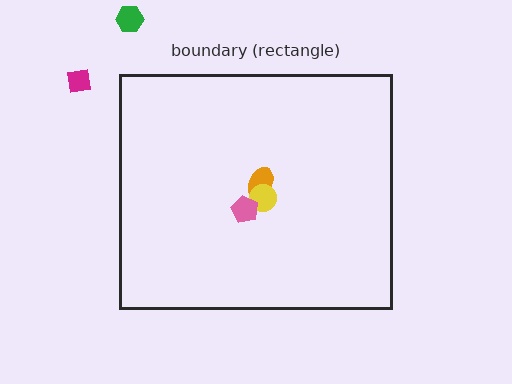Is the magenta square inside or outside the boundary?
Outside.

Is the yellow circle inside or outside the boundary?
Inside.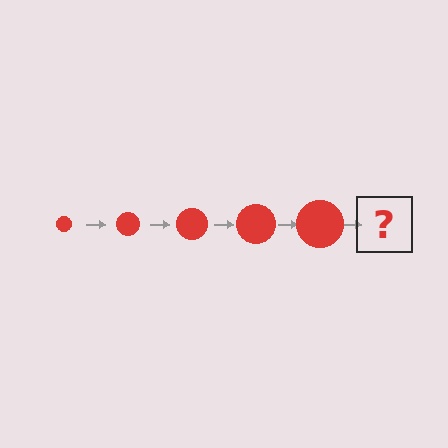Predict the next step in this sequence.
The next step is a red circle, larger than the previous one.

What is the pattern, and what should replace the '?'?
The pattern is that the circle gets progressively larger each step. The '?' should be a red circle, larger than the previous one.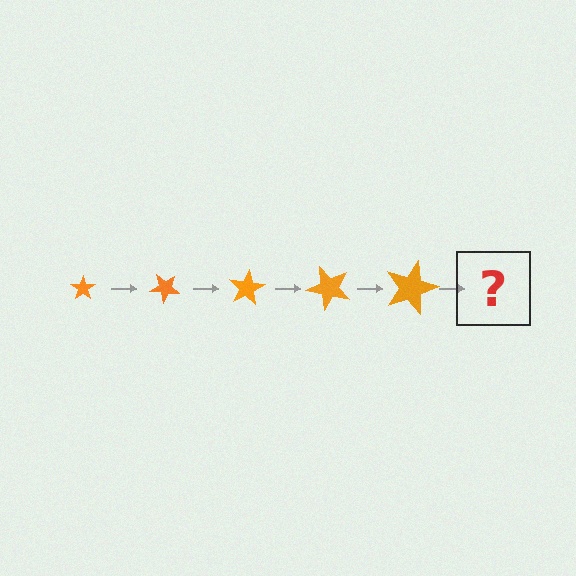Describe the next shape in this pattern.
It should be a star, larger than the previous one and rotated 200 degrees from the start.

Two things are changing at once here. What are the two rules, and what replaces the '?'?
The two rules are that the star grows larger each step and it rotates 40 degrees each step. The '?' should be a star, larger than the previous one and rotated 200 degrees from the start.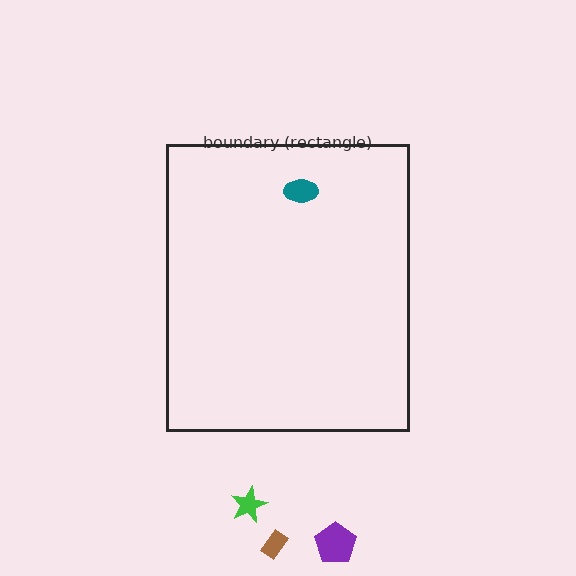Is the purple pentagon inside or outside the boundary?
Outside.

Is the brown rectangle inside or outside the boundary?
Outside.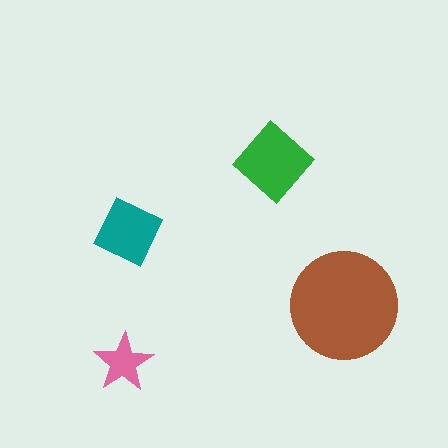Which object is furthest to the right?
The brown circle is rightmost.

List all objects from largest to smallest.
The brown circle, the green diamond, the teal square, the pink star.